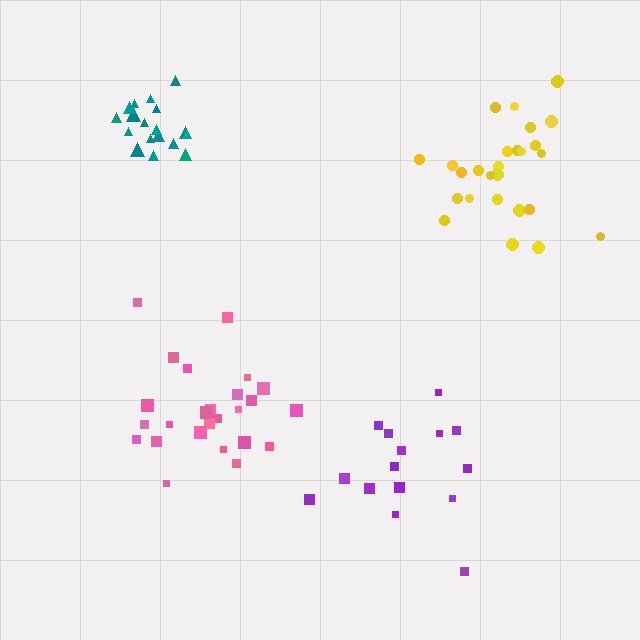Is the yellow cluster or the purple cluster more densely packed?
Yellow.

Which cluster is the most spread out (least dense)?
Purple.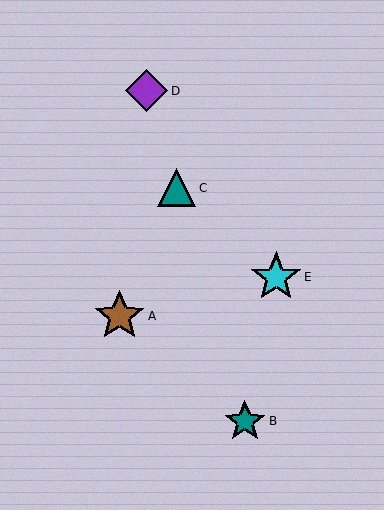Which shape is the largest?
The cyan star (labeled E) is the largest.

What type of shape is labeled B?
Shape B is a teal star.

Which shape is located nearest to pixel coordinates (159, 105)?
The purple diamond (labeled D) at (146, 91) is nearest to that location.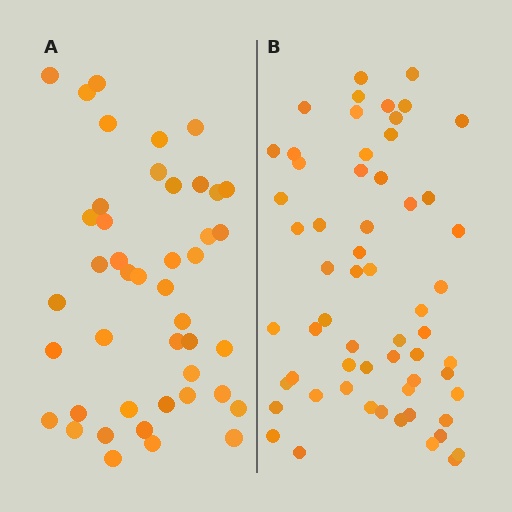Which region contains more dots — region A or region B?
Region B (the right region) has more dots.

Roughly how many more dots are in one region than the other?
Region B has approximately 15 more dots than region A.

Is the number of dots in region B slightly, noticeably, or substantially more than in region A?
Region B has noticeably more, but not dramatically so. The ratio is roughly 1.4 to 1.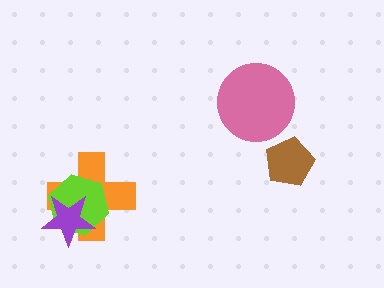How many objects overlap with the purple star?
2 objects overlap with the purple star.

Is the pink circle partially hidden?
No, no other shape covers it.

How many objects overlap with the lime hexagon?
2 objects overlap with the lime hexagon.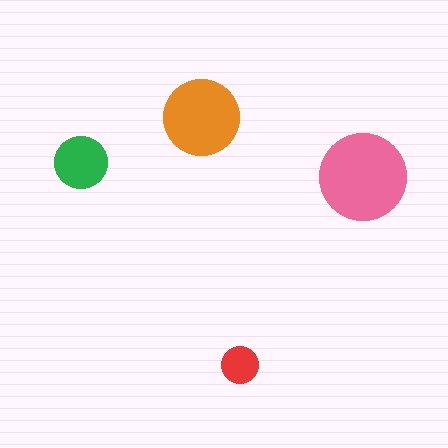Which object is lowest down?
The red circle is bottommost.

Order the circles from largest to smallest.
the pink one, the orange one, the green one, the red one.